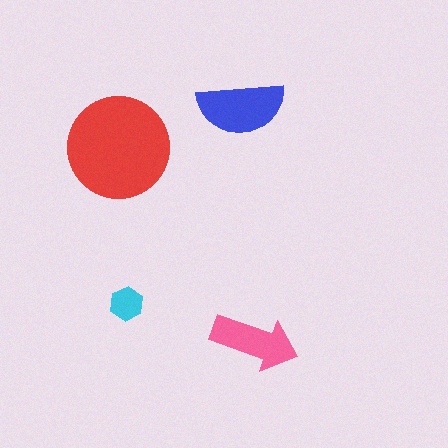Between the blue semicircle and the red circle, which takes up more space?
The red circle.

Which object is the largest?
The red circle.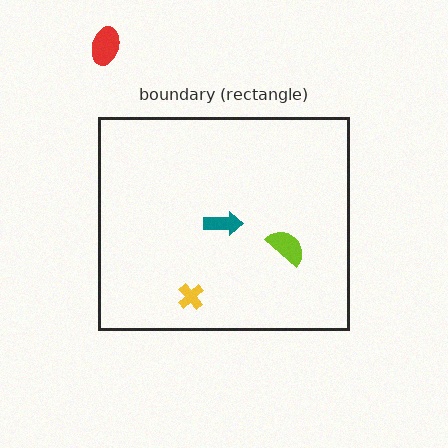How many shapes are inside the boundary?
3 inside, 1 outside.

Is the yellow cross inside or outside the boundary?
Inside.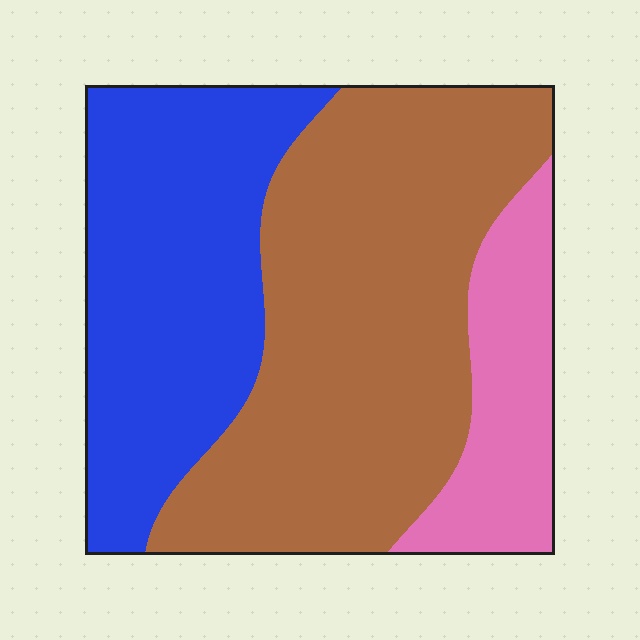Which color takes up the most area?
Brown, at roughly 50%.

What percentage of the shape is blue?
Blue covers 34% of the shape.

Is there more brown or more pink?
Brown.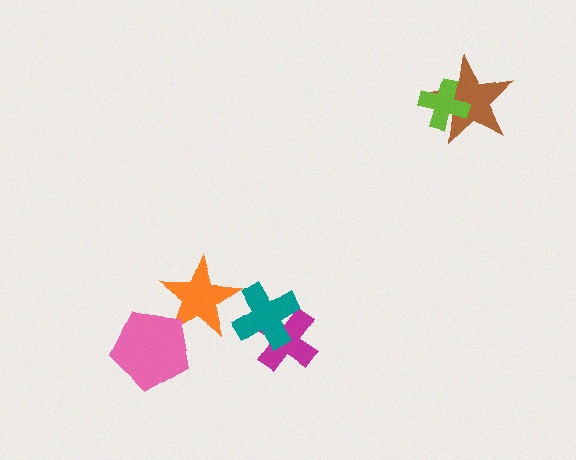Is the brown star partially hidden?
Yes, it is partially covered by another shape.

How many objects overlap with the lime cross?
1 object overlaps with the lime cross.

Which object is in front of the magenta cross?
The teal cross is in front of the magenta cross.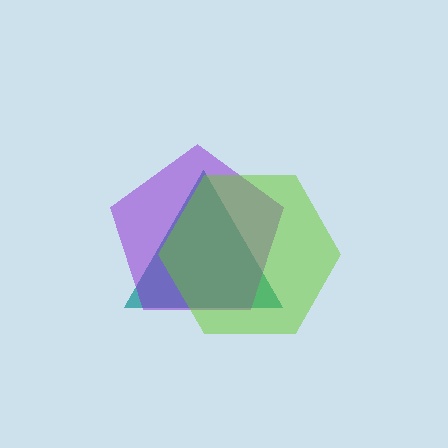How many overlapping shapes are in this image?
There are 3 overlapping shapes in the image.